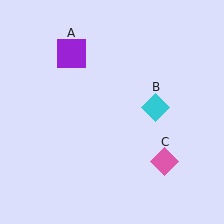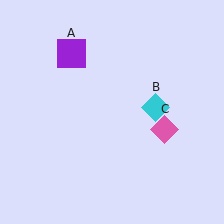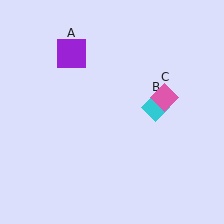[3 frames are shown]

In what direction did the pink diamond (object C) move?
The pink diamond (object C) moved up.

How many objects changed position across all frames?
1 object changed position: pink diamond (object C).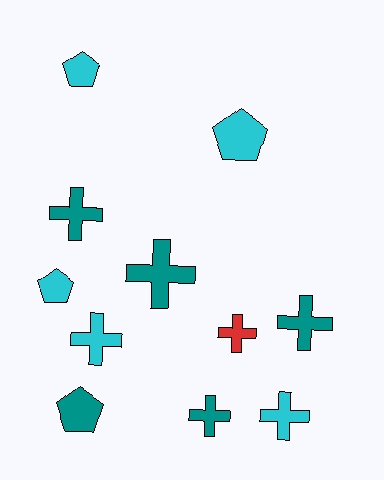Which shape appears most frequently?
Cross, with 7 objects.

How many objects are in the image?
There are 11 objects.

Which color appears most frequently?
Cyan, with 5 objects.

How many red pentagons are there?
There are no red pentagons.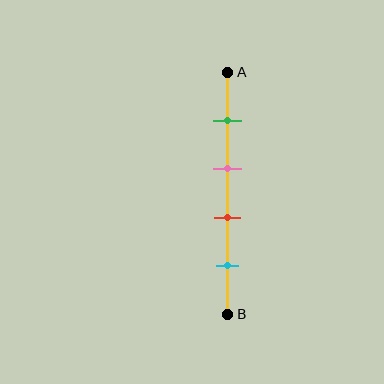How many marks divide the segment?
There are 4 marks dividing the segment.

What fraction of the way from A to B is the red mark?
The red mark is approximately 60% (0.6) of the way from A to B.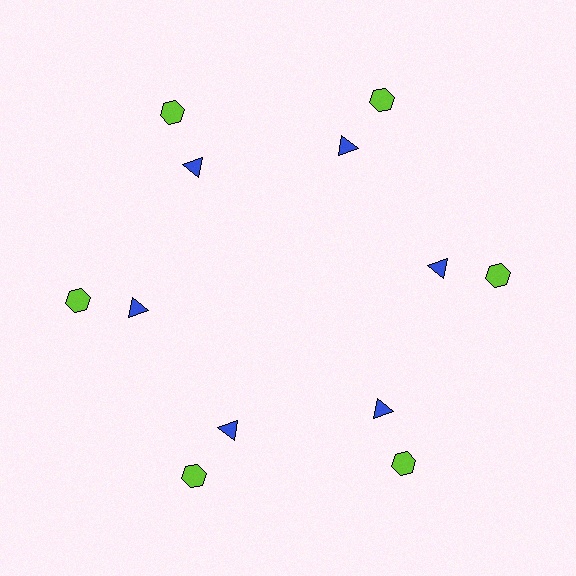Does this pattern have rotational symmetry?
Yes, this pattern has 6-fold rotational symmetry. It looks the same after rotating 60 degrees around the center.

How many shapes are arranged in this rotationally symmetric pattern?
There are 12 shapes, arranged in 6 groups of 2.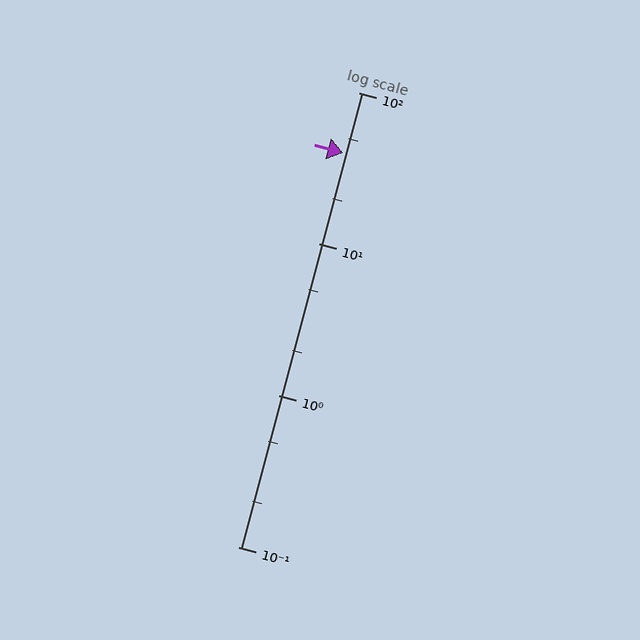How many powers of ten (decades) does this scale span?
The scale spans 3 decades, from 0.1 to 100.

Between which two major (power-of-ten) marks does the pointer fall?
The pointer is between 10 and 100.